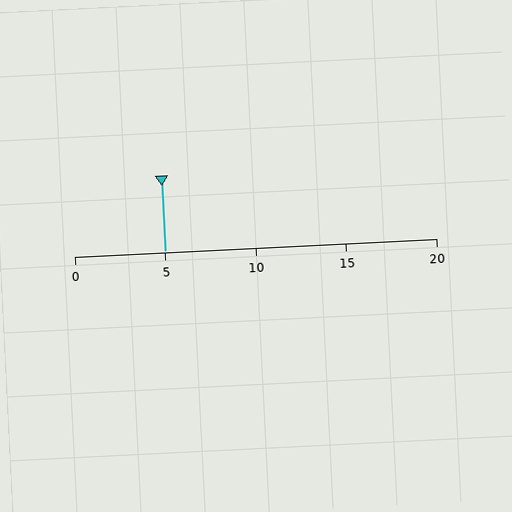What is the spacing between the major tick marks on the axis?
The major ticks are spaced 5 apart.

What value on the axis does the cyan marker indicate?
The marker indicates approximately 5.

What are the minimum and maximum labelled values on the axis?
The axis runs from 0 to 20.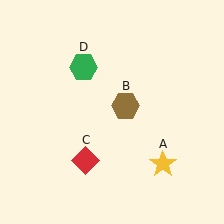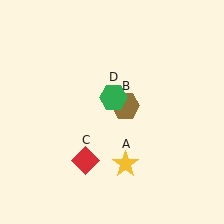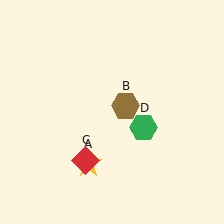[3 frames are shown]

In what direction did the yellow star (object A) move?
The yellow star (object A) moved left.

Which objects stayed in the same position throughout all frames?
Brown hexagon (object B) and red diamond (object C) remained stationary.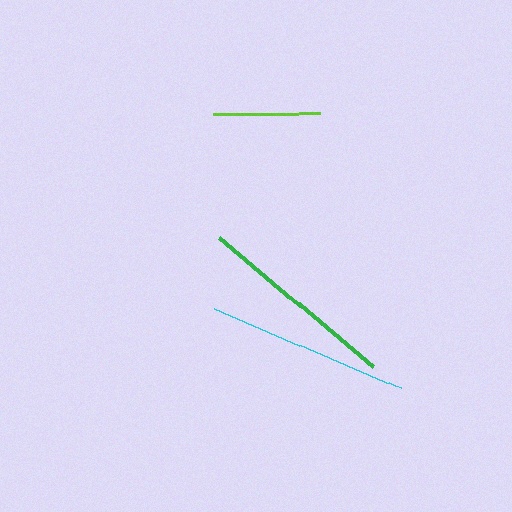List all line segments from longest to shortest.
From longest to shortest: cyan, green, lime.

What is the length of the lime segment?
The lime segment is approximately 107 pixels long.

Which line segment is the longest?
The cyan line is the longest at approximately 203 pixels.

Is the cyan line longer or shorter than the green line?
The cyan line is longer than the green line.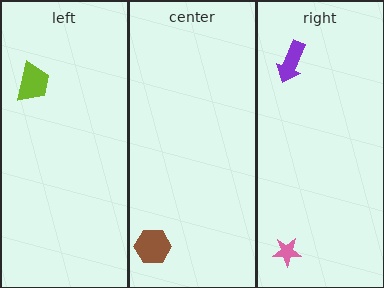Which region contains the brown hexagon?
The center region.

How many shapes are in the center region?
1.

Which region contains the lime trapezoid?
The left region.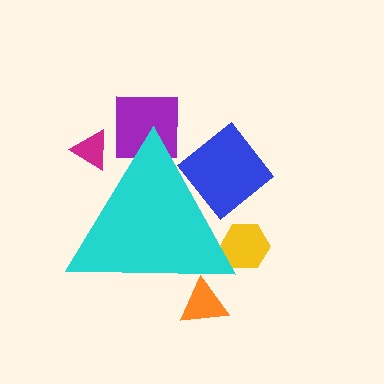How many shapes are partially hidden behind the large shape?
5 shapes are partially hidden.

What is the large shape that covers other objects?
A cyan triangle.